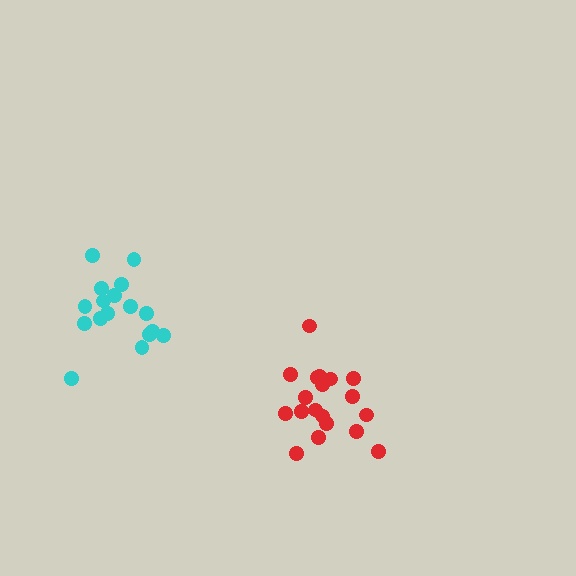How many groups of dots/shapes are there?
There are 2 groups.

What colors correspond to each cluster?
The clusters are colored: red, cyan.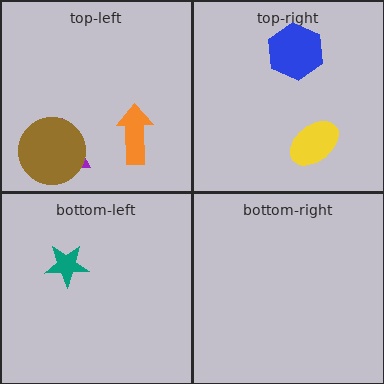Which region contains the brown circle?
The top-left region.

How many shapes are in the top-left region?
3.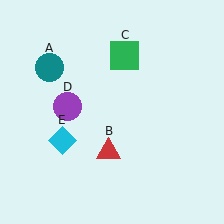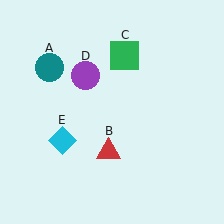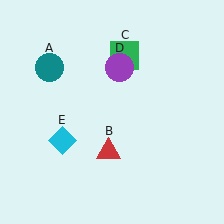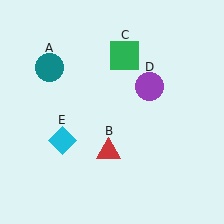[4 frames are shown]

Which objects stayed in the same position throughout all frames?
Teal circle (object A) and red triangle (object B) and green square (object C) and cyan diamond (object E) remained stationary.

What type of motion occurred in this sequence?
The purple circle (object D) rotated clockwise around the center of the scene.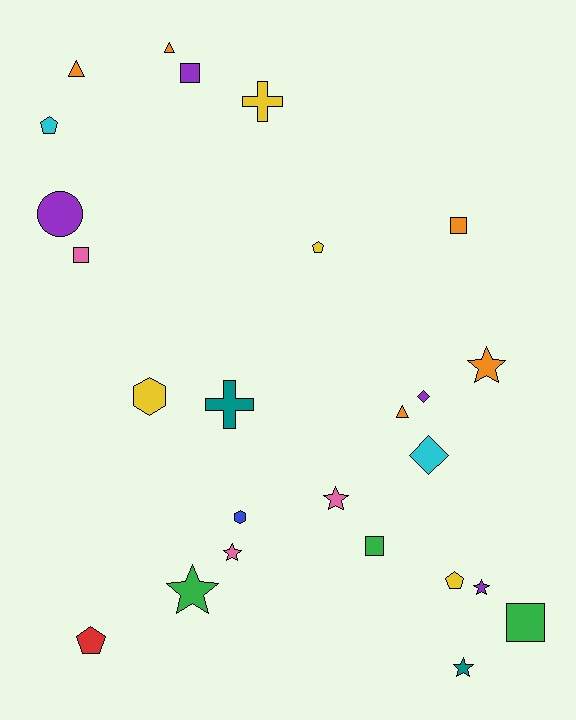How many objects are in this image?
There are 25 objects.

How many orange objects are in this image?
There are 5 orange objects.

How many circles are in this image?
There is 1 circle.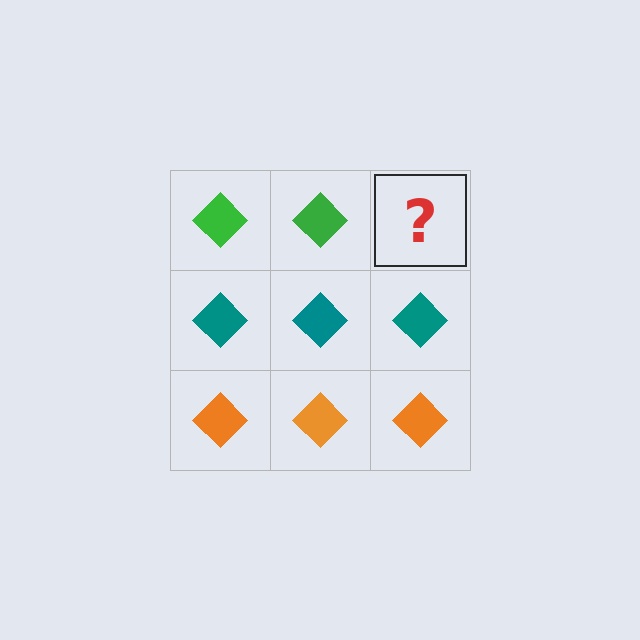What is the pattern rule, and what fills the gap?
The rule is that each row has a consistent color. The gap should be filled with a green diamond.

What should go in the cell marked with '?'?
The missing cell should contain a green diamond.